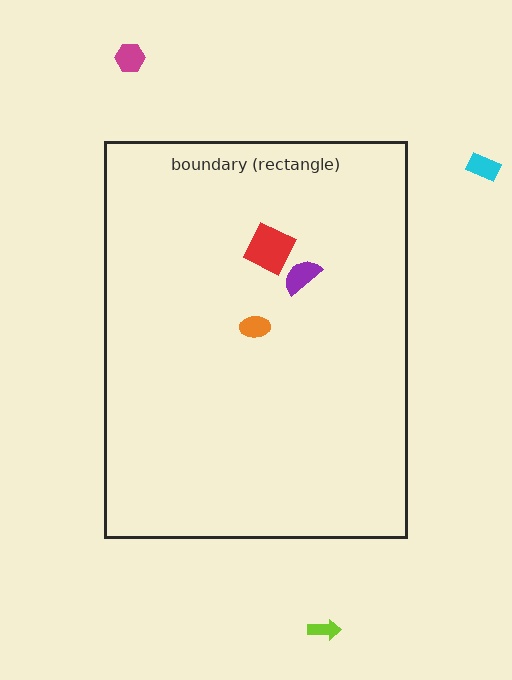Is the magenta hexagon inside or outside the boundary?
Outside.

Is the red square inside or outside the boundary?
Inside.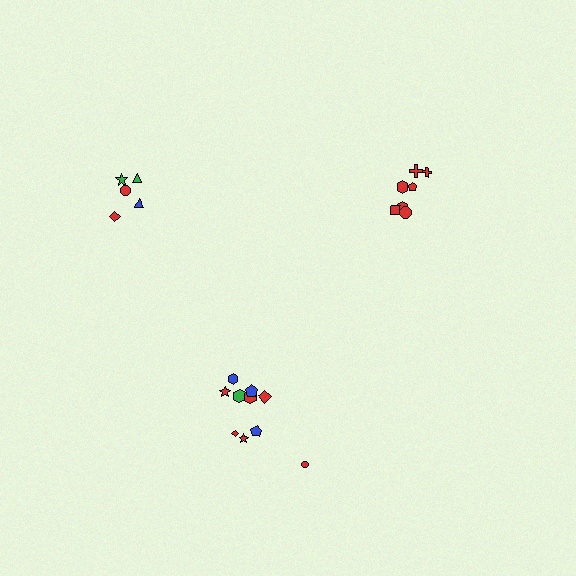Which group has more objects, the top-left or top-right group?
The top-right group.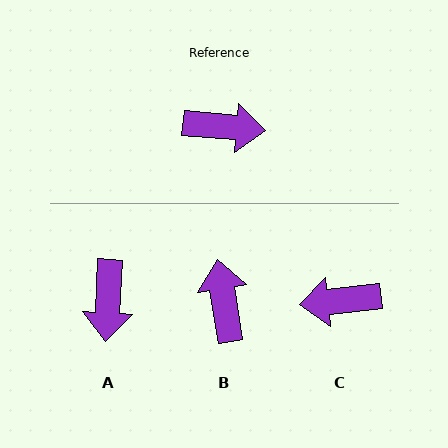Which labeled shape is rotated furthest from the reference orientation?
C, about 169 degrees away.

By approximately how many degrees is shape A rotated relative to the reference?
Approximately 88 degrees clockwise.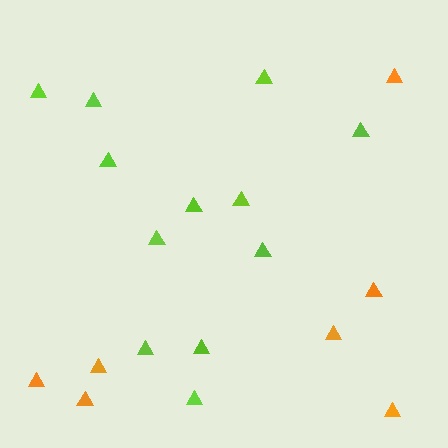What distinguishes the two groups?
There are 2 groups: one group of orange triangles (7) and one group of lime triangles (12).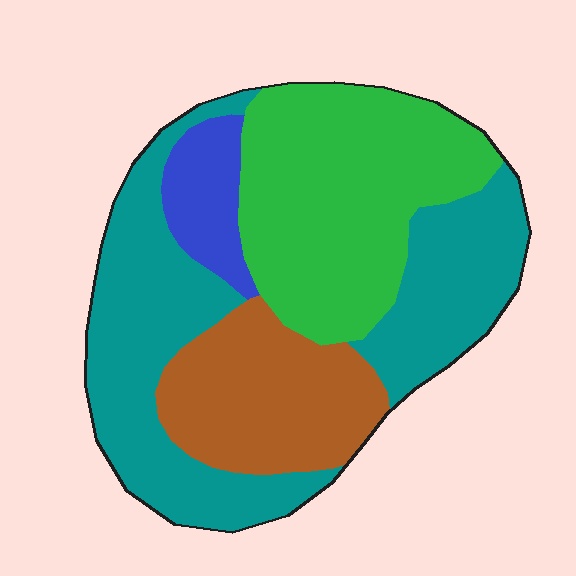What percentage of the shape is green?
Green covers 32% of the shape.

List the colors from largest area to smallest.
From largest to smallest: teal, green, brown, blue.